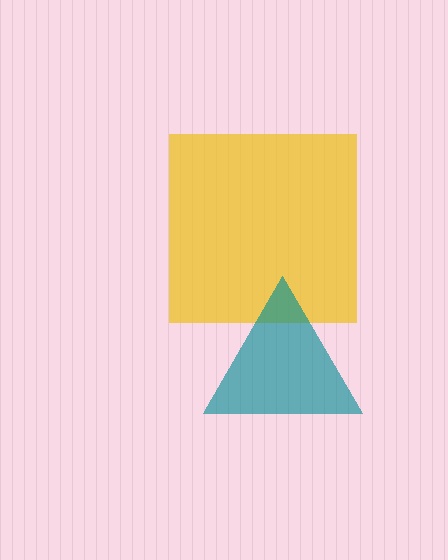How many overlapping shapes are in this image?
There are 2 overlapping shapes in the image.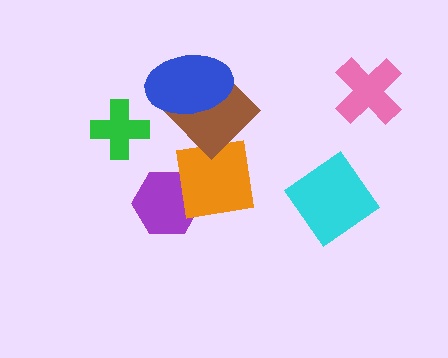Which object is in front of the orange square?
The brown diamond is in front of the orange square.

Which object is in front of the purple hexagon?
The orange square is in front of the purple hexagon.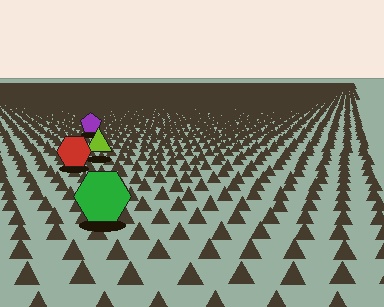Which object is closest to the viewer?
The green hexagon is closest. The texture marks near it are larger and more spread out.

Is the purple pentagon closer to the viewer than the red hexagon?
No. The red hexagon is closer — you can tell from the texture gradient: the ground texture is coarser near it.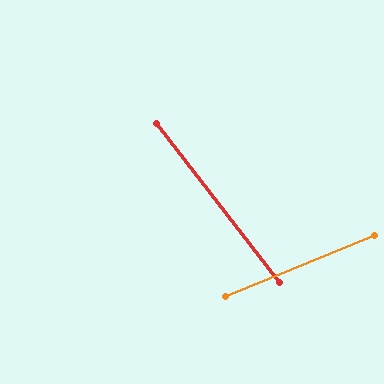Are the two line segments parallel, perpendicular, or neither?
Neither parallel nor perpendicular — they differ by about 75°.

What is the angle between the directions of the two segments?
Approximately 75 degrees.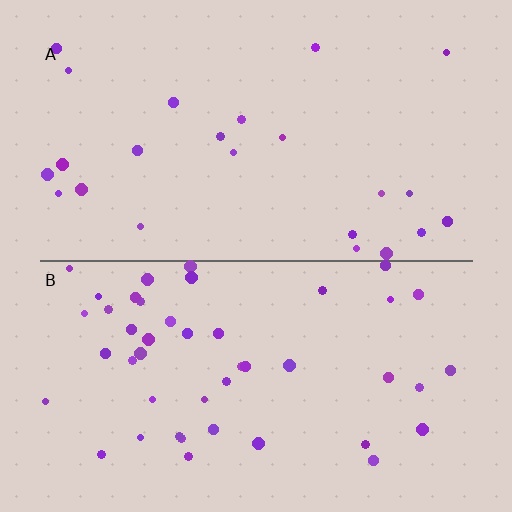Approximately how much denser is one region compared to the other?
Approximately 2.0× — region B over region A.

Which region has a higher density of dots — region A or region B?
B (the bottom).